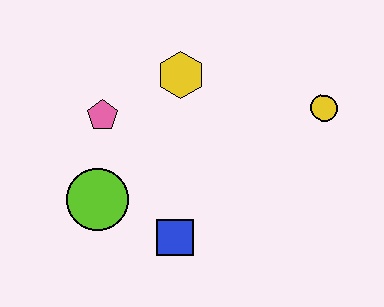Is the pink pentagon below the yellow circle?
Yes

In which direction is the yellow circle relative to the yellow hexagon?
The yellow circle is to the right of the yellow hexagon.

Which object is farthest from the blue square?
The yellow circle is farthest from the blue square.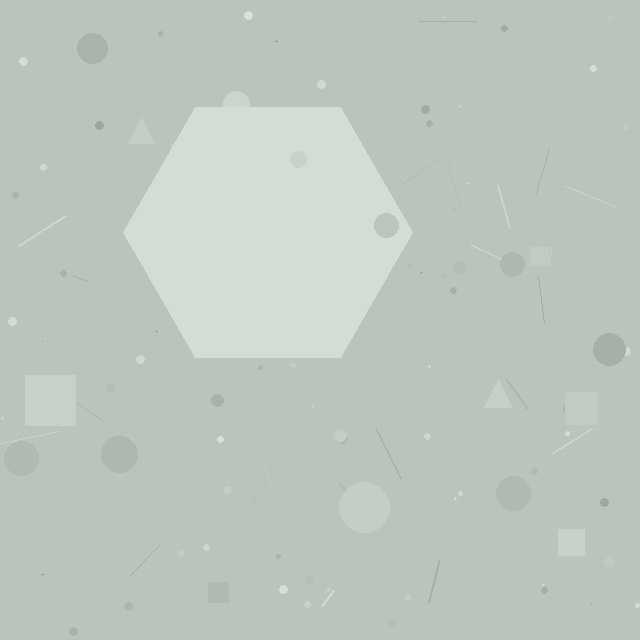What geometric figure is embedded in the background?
A hexagon is embedded in the background.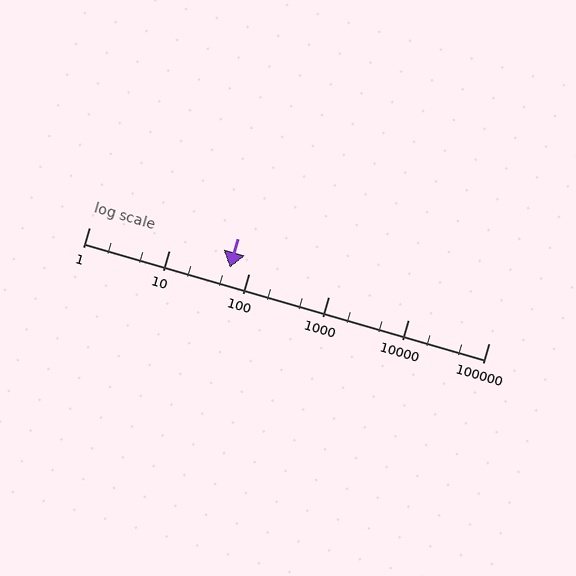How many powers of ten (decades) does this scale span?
The scale spans 5 decades, from 1 to 100000.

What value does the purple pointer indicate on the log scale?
The pointer indicates approximately 57.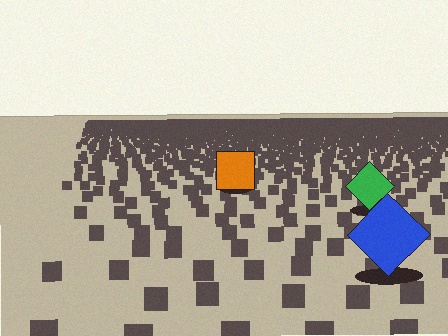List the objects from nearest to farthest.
From nearest to farthest: the blue diamond, the green diamond, the orange square.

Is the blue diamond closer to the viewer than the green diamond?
Yes. The blue diamond is closer — you can tell from the texture gradient: the ground texture is coarser near it.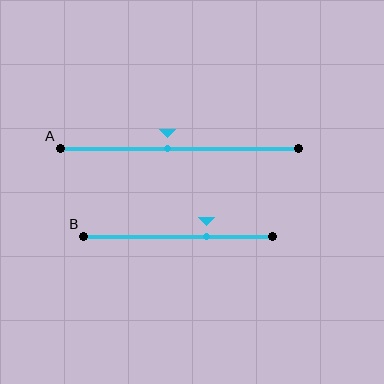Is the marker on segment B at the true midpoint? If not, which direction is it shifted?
No, the marker on segment B is shifted to the right by about 15% of the segment length.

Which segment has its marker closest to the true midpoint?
Segment A has its marker closest to the true midpoint.